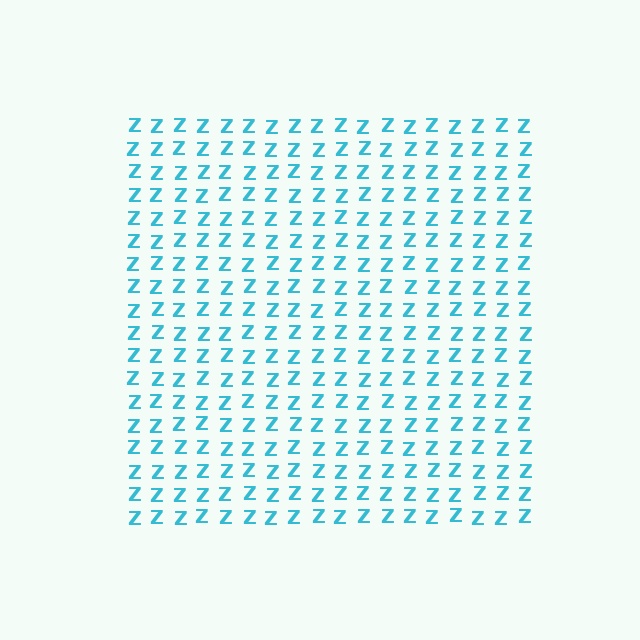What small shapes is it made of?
It is made of small letter Z's.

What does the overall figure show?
The overall figure shows a square.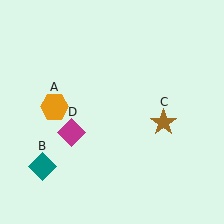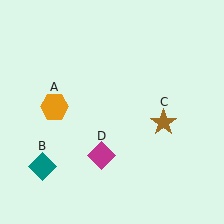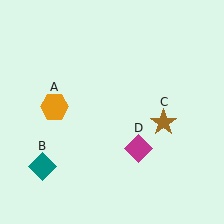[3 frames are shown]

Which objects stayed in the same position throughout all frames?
Orange hexagon (object A) and teal diamond (object B) and brown star (object C) remained stationary.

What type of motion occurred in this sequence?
The magenta diamond (object D) rotated counterclockwise around the center of the scene.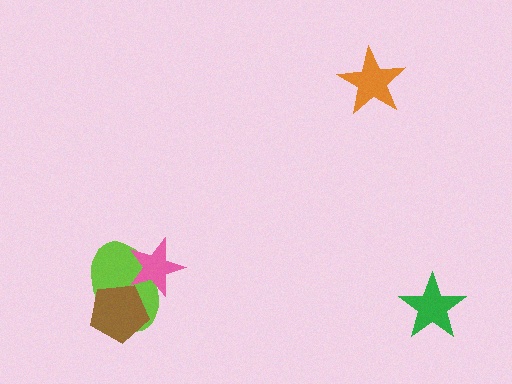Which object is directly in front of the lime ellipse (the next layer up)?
The pink star is directly in front of the lime ellipse.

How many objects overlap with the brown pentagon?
1 object overlaps with the brown pentagon.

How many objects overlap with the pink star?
1 object overlaps with the pink star.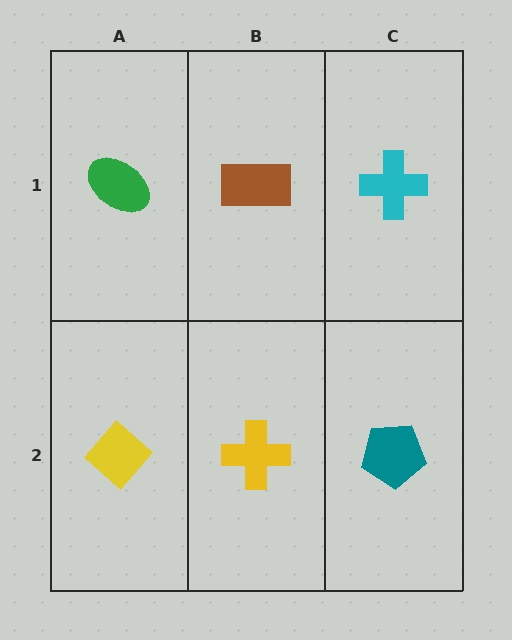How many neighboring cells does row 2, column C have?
2.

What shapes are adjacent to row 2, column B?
A brown rectangle (row 1, column B), a yellow diamond (row 2, column A), a teal pentagon (row 2, column C).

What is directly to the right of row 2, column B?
A teal pentagon.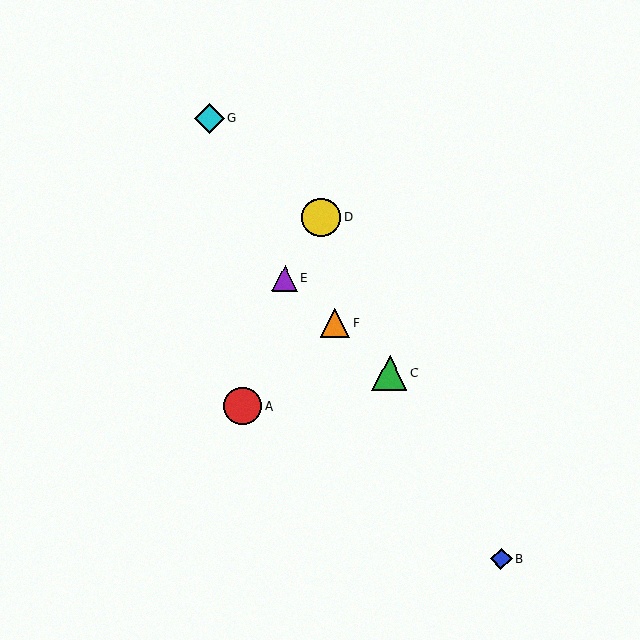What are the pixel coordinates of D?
Object D is at (321, 217).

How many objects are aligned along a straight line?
3 objects (C, E, F) are aligned along a straight line.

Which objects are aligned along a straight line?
Objects C, E, F are aligned along a straight line.